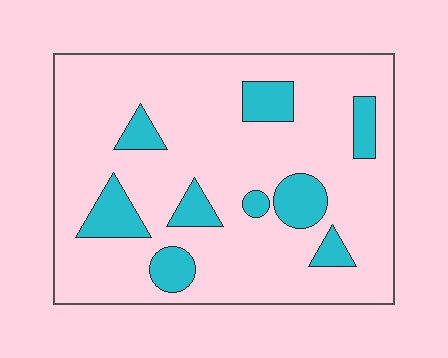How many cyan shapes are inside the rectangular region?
9.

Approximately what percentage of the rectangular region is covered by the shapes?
Approximately 15%.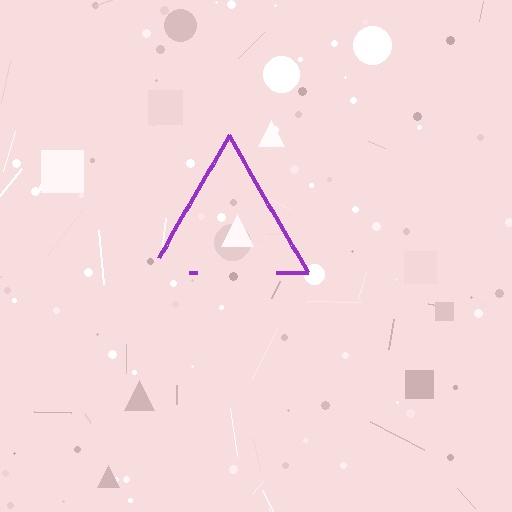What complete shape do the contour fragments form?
The contour fragments form a triangle.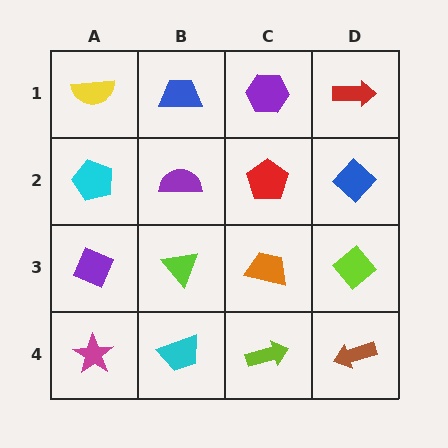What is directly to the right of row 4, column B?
A lime arrow.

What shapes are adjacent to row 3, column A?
A cyan pentagon (row 2, column A), a magenta star (row 4, column A), a lime triangle (row 3, column B).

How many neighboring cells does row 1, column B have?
3.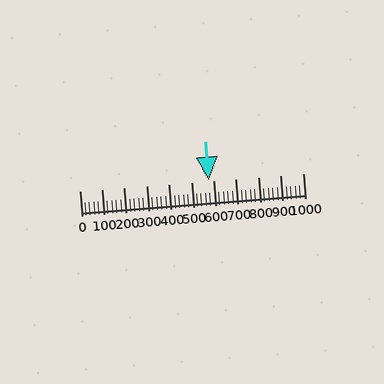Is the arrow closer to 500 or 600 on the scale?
The arrow is closer to 600.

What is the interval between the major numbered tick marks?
The major tick marks are spaced 100 units apart.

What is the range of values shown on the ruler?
The ruler shows values from 0 to 1000.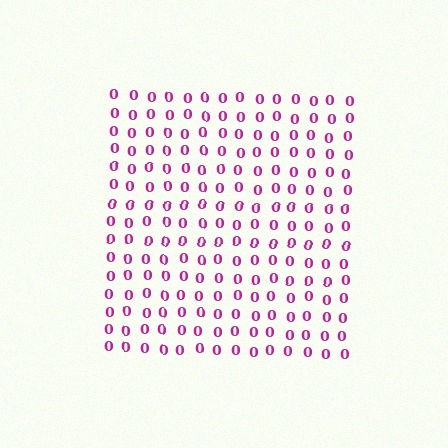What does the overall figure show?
The overall figure shows a square.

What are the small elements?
The small elements are digit 0's.